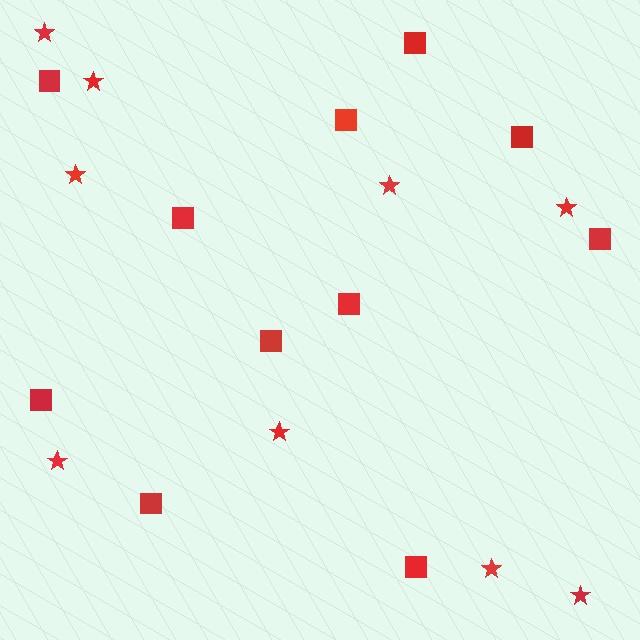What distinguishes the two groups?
There are 2 groups: one group of stars (9) and one group of squares (11).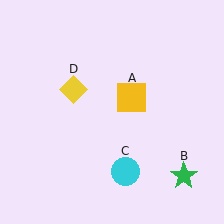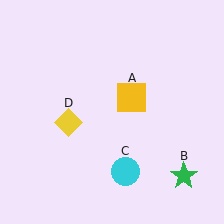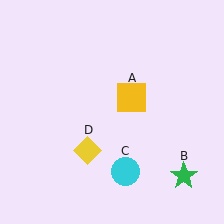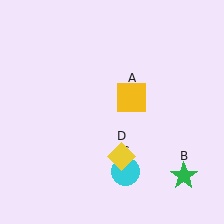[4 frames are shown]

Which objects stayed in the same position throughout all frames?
Yellow square (object A) and green star (object B) and cyan circle (object C) remained stationary.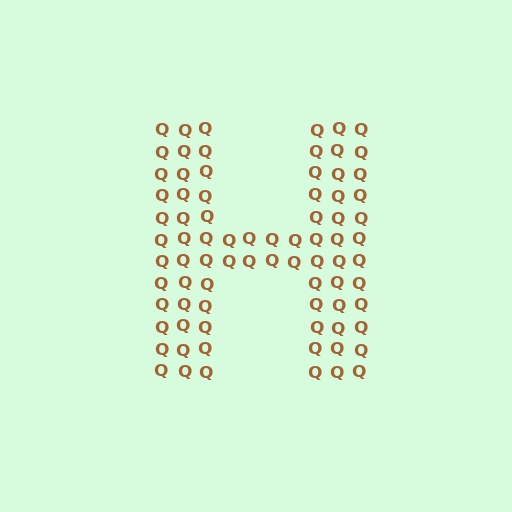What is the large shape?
The large shape is the letter H.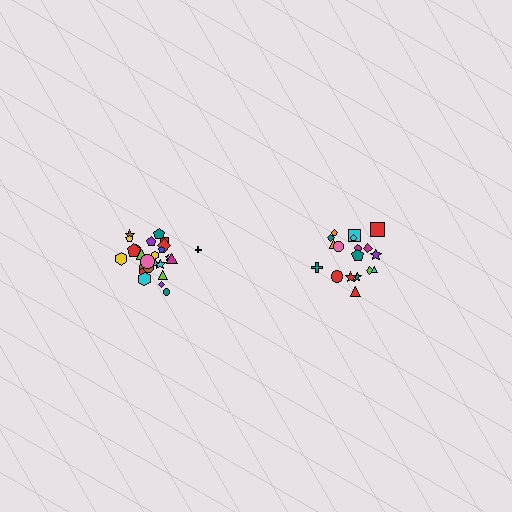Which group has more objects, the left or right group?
The left group.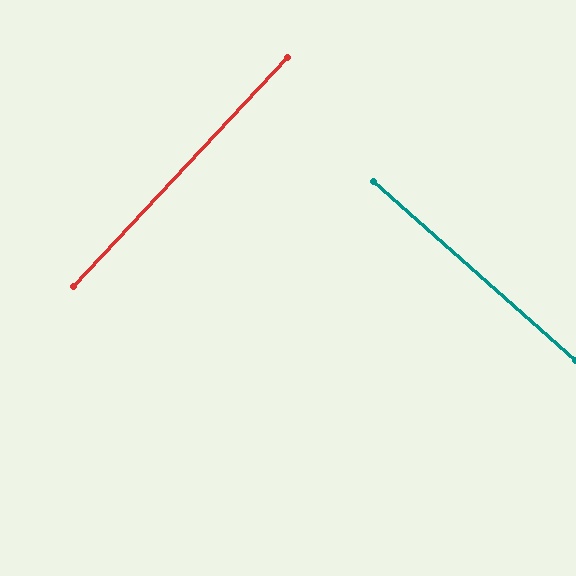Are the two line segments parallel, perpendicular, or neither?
Perpendicular — they meet at approximately 89°.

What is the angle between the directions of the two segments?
Approximately 89 degrees.